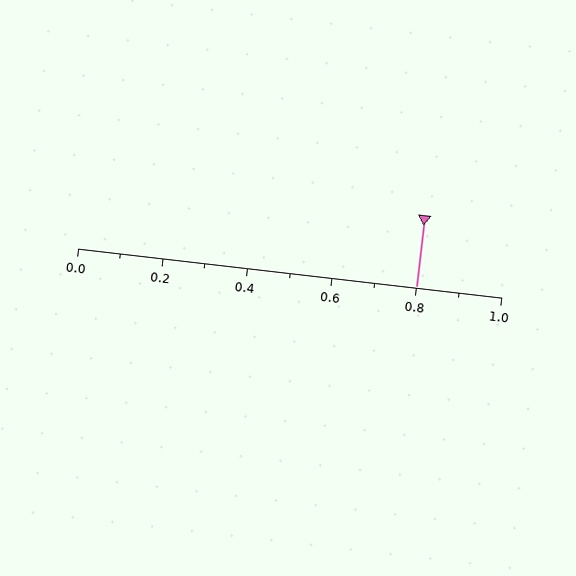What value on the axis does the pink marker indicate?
The marker indicates approximately 0.8.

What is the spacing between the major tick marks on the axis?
The major ticks are spaced 0.2 apart.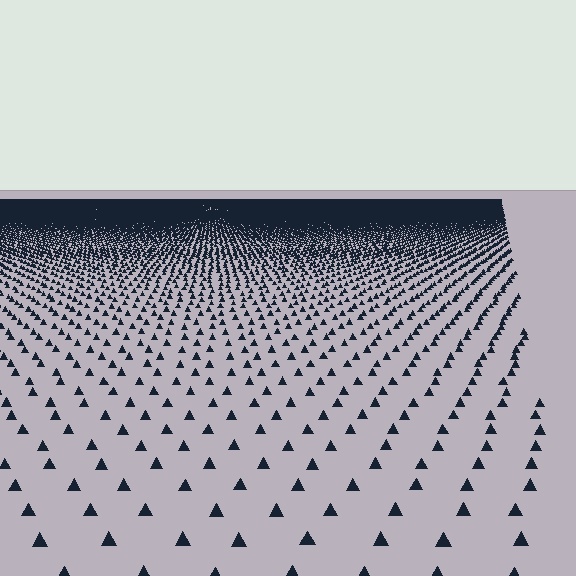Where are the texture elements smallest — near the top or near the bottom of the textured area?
Near the top.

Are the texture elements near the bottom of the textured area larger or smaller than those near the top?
Larger. Near the bottom, elements are closer to the viewer and appear at a bigger on-screen size.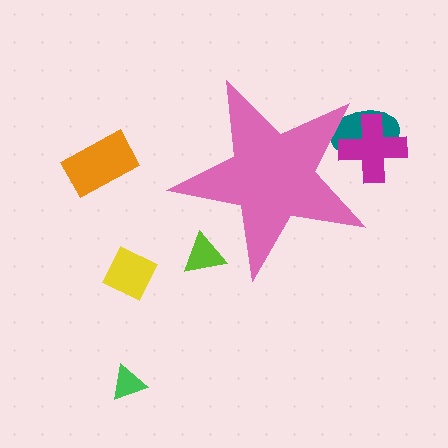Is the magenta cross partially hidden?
Yes, the magenta cross is partially hidden behind the pink star.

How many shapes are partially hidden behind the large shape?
3 shapes are partially hidden.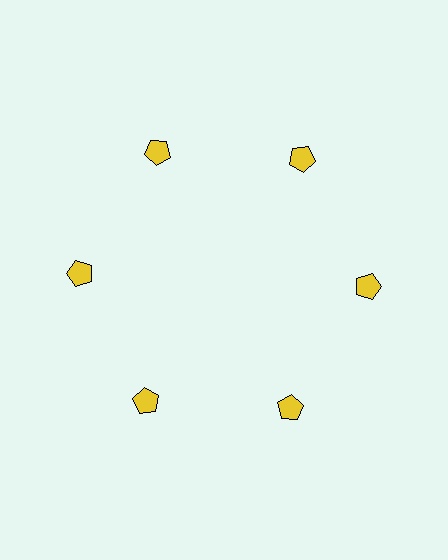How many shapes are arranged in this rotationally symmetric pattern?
There are 6 shapes, arranged in 6 groups of 1.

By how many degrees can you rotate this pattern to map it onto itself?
The pattern maps onto itself every 60 degrees of rotation.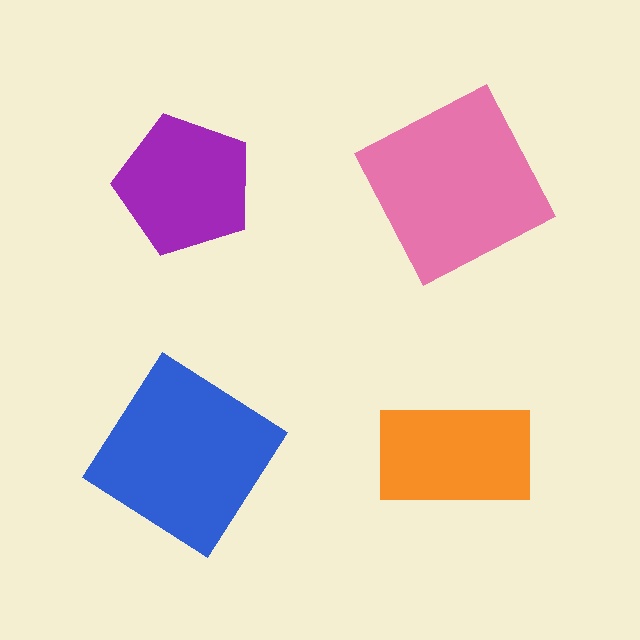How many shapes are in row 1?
2 shapes.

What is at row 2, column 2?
An orange rectangle.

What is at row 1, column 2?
A pink square.